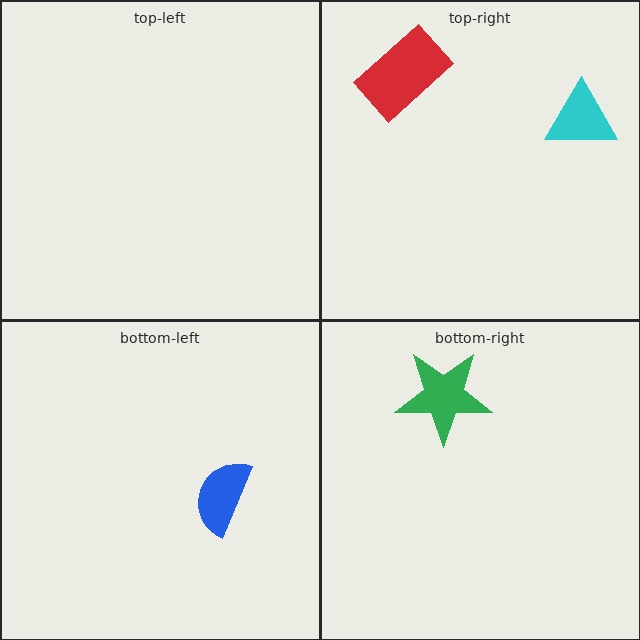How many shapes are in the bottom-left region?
1.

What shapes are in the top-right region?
The red rectangle, the cyan triangle.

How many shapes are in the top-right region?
2.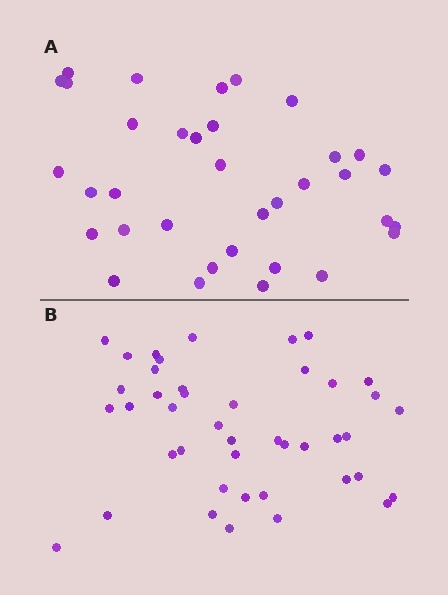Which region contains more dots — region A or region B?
Region B (the bottom region) has more dots.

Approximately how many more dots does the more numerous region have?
Region B has roughly 8 or so more dots than region A.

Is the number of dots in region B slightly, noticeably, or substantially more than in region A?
Region B has only slightly more — the two regions are fairly close. The ratio is roughly 1.2 to 1.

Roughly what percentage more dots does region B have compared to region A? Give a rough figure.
About 25% more.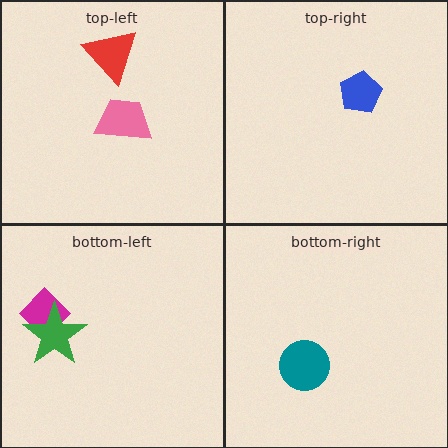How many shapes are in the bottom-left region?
2.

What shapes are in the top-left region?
The red triangle, the pink trapezoid.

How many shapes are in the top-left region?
2.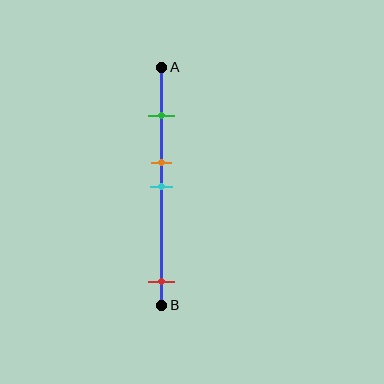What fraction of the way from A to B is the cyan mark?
The cyan mark is approximately 50% (0.5) of the way from A to B.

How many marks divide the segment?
There are 4 marks dividing the segment.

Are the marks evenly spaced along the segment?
No, the marks are not evenly spaced.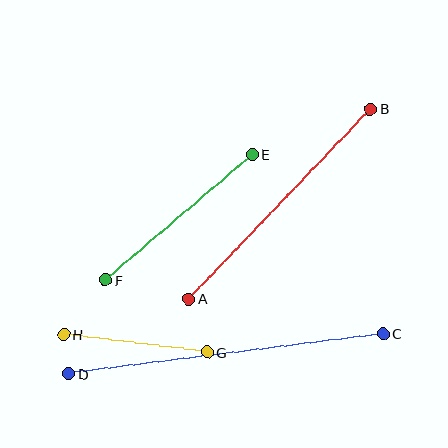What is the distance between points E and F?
The distance is approximately 193 pixels.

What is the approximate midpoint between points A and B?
The midpoint is at approximately (280, 204) pixels.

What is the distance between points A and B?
The distance is approximately 263 pixels.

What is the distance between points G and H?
The distance is approximately 145 pixels.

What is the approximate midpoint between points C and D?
The midpoint is at approximately (226, 354) pixels.